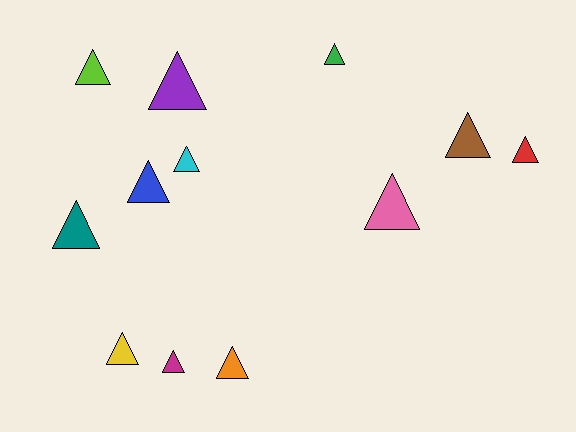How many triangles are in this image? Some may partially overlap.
There are 12 triangles.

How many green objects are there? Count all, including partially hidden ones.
There is 1 green object.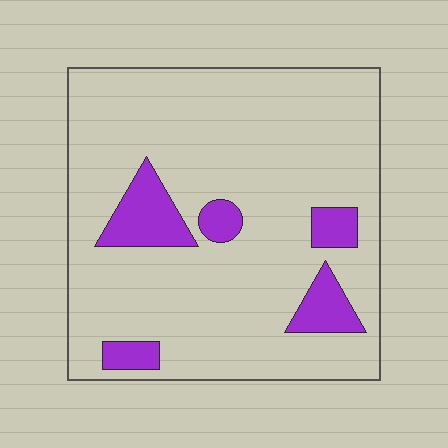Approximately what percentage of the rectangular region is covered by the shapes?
Approximately 15%.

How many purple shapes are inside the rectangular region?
5.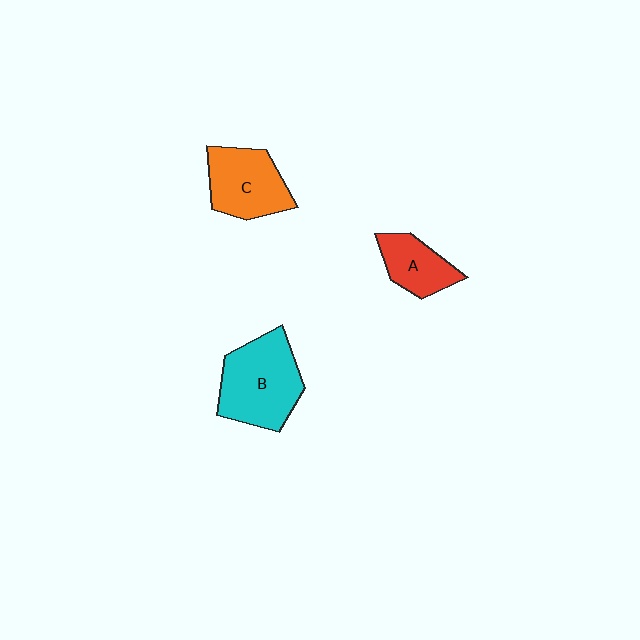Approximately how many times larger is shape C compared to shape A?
Approximately 1.4 times.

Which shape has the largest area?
Shape B (cyan).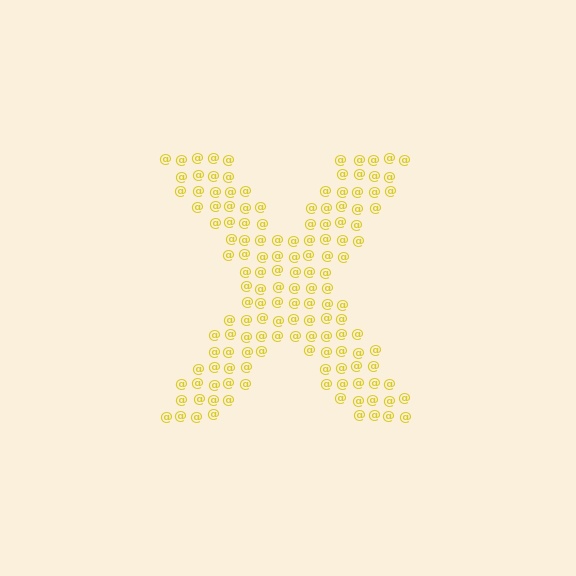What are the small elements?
The small elements are at signs.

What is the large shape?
The large shape is the letter X.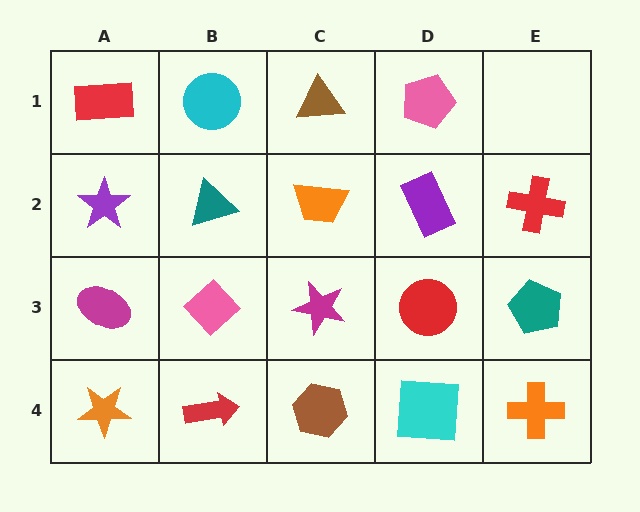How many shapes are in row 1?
4 shapes.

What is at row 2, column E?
A red cross.